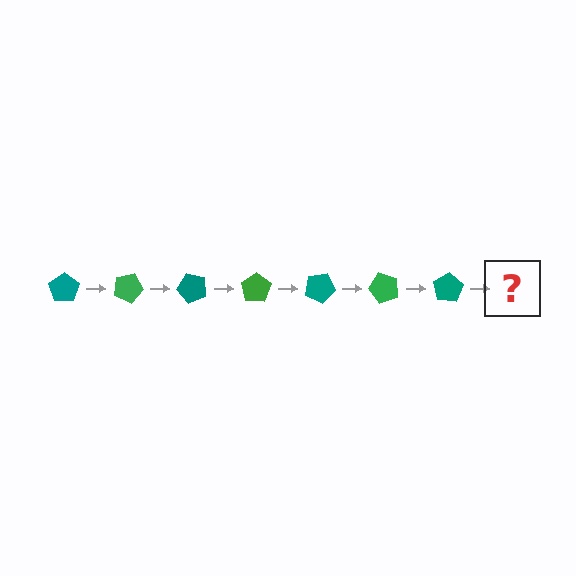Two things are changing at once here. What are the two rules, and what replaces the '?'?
The two rules are that it rotates 25 degrees each step and the color cycles through teal and green. The '?' should be a green pentagon, rotated 175 degrees from the start.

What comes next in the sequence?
The next element should be a green pentagon, rotated 175 degrees from the start.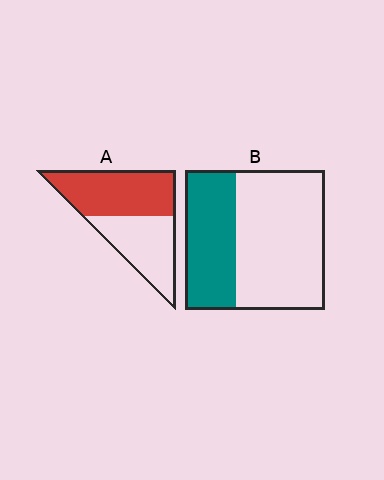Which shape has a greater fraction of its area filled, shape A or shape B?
Shape A.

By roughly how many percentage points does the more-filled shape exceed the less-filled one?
By roughly 20 percentage points (A over B).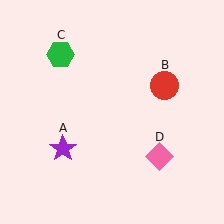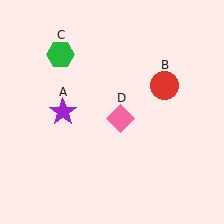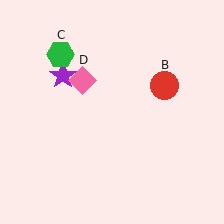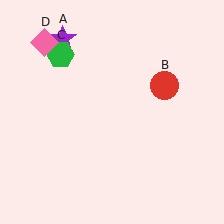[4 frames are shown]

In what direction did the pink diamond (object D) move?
The pink diamond (object D) moved up and to the left.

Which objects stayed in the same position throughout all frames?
Red circle (object B) and green hexagon (object C) remained stationary.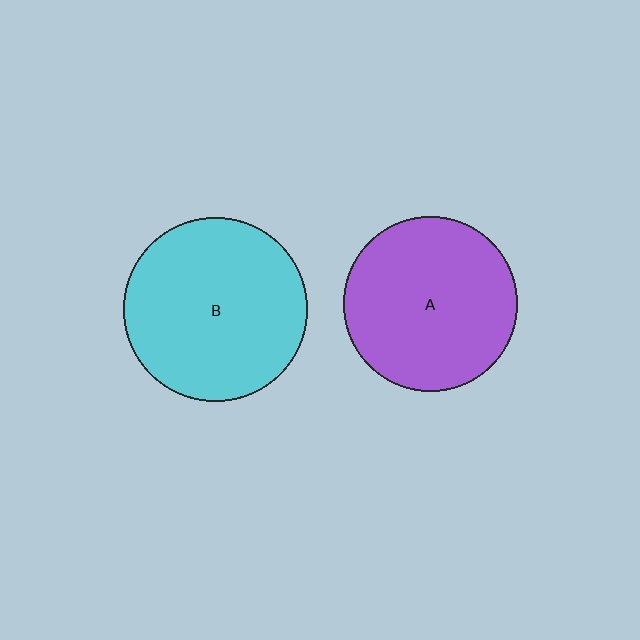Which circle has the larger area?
Circle B (cyan).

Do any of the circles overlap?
No, none of the circles overlap.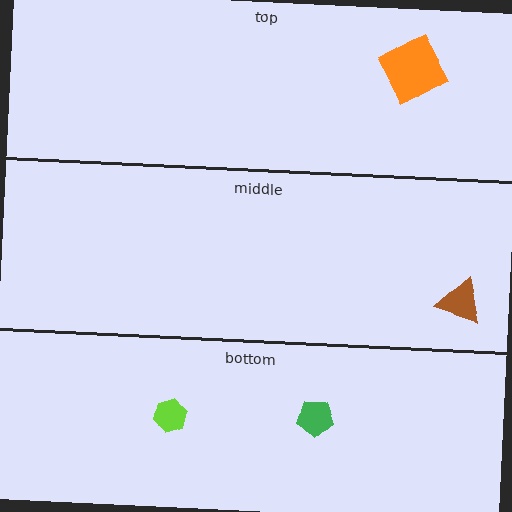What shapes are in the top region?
The orange square.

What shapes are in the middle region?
The brown triangle.